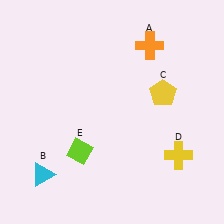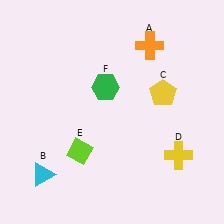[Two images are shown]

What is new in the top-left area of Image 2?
A green hexagon (F) was added in the top-left area of Image 2.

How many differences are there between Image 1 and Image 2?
There is 1 difference between the two images.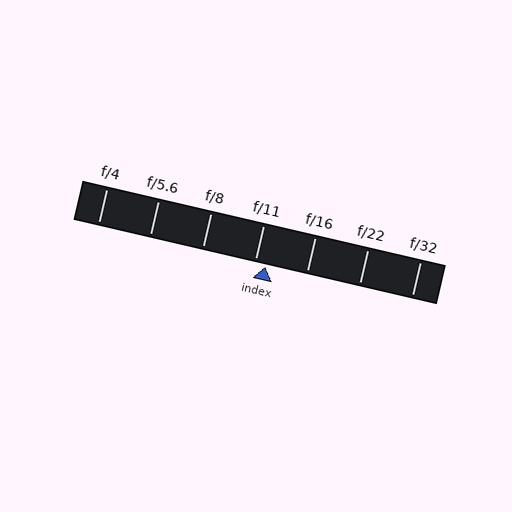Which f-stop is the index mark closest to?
The index mark is closest to f/11.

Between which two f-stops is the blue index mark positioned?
The index mark is between f/11 and f/16.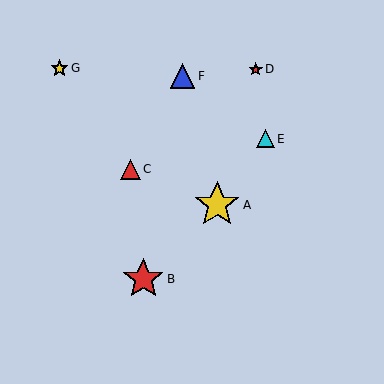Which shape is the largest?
The yellow star (labeled A) is the largest.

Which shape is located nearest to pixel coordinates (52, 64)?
The yellow star (labeled G) at (60, 68) is nearest to that location.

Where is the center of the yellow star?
The center of the yellow star is at (60, 68).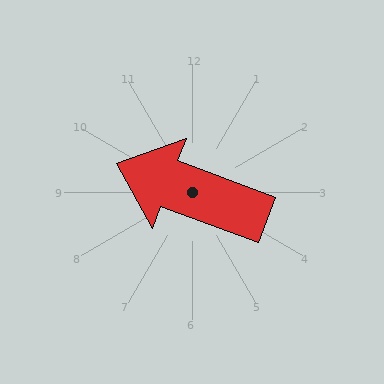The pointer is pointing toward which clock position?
Roughly 10 o'clock.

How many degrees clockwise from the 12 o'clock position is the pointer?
Approximately 291 degrees.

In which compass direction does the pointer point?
West.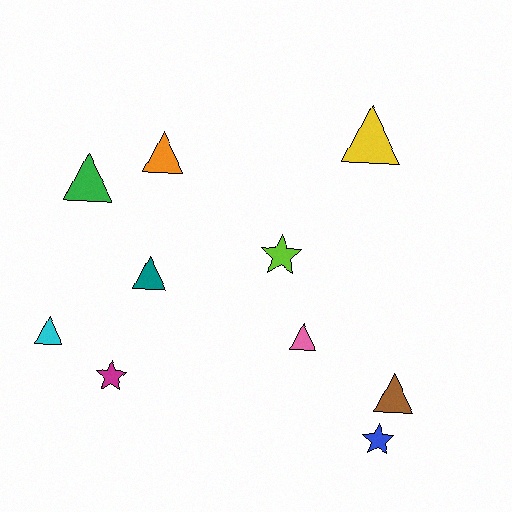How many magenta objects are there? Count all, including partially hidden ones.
There is 1 magenta object.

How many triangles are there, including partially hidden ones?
There are 7 triangles.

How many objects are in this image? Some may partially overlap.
There are 10 objects.